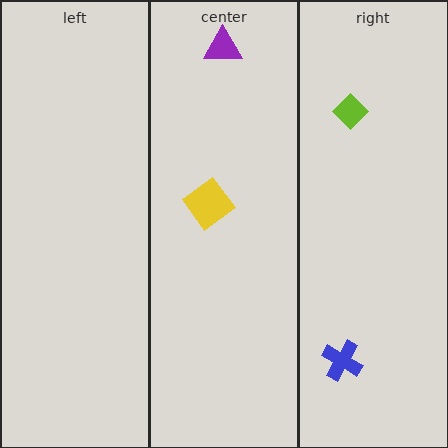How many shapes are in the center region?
2.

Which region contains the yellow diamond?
The center region.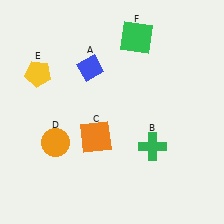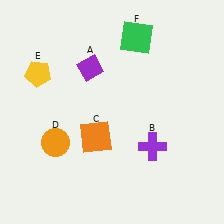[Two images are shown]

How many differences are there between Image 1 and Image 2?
There are 2 differences between the two images.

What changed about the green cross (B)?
In Image 1, B is green. In Image 2, it changed to purple.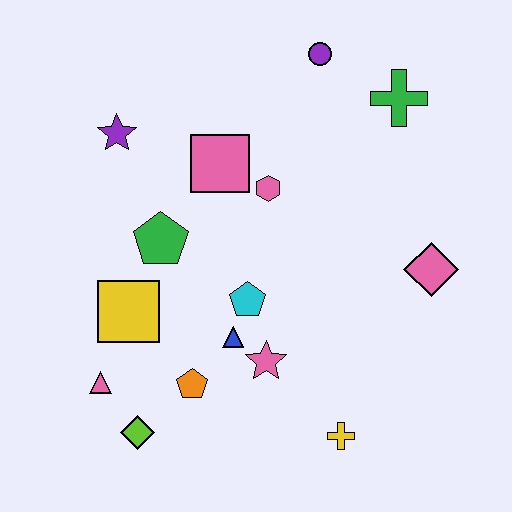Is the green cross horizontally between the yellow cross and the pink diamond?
Yes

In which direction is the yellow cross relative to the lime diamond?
The yellow cross is to the right of the lime diamond.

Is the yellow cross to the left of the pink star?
No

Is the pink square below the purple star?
Yes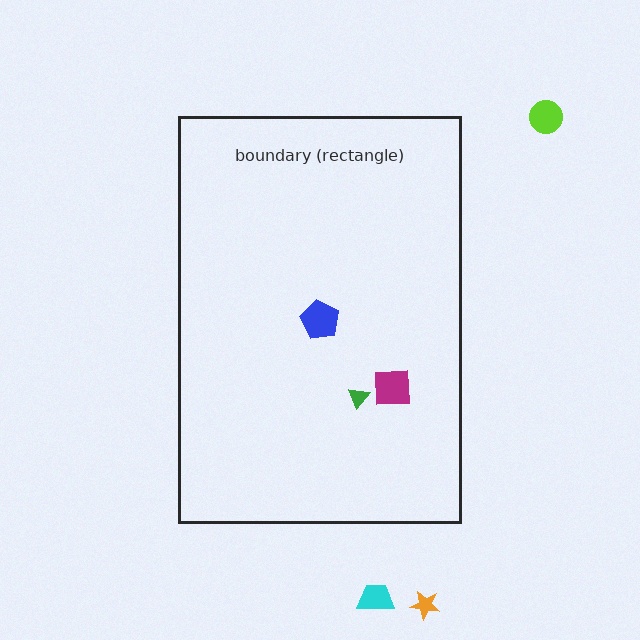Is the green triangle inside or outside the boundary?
Inside.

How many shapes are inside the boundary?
3 inside, 3 outside.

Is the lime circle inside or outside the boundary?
Outside.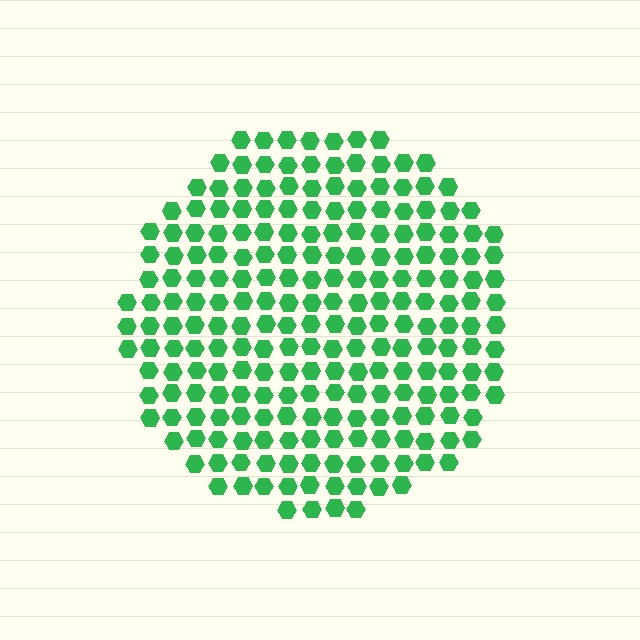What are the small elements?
The small elements are hexagons.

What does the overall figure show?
The overall figure shows a circle.